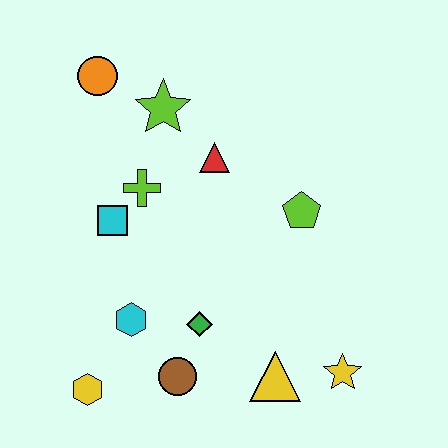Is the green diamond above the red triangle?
No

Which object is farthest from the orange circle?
The yellow star is farthest from the orange circle.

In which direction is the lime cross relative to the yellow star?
The lime cross is to the left of the yellow star.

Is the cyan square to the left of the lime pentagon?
Yes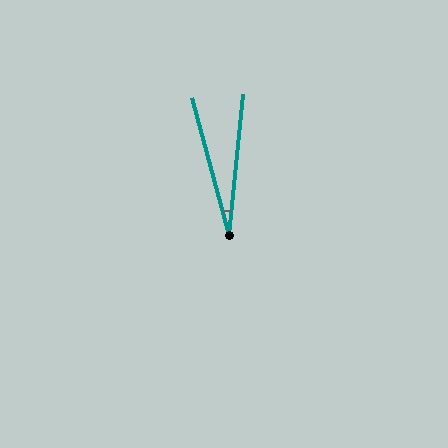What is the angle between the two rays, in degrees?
Approximately 21 degrees.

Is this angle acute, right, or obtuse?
It is acute.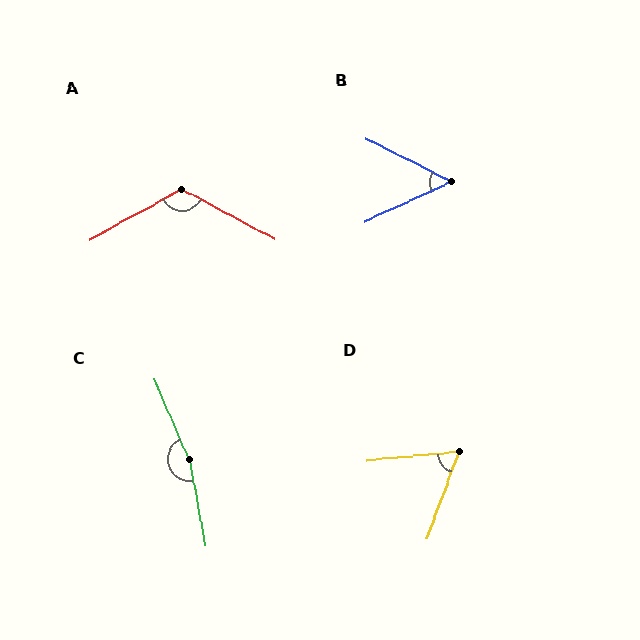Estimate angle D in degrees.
Approximately 64 degrees.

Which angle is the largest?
C, at approximately 167 degrees.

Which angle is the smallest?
B, at approximately 52 degrees.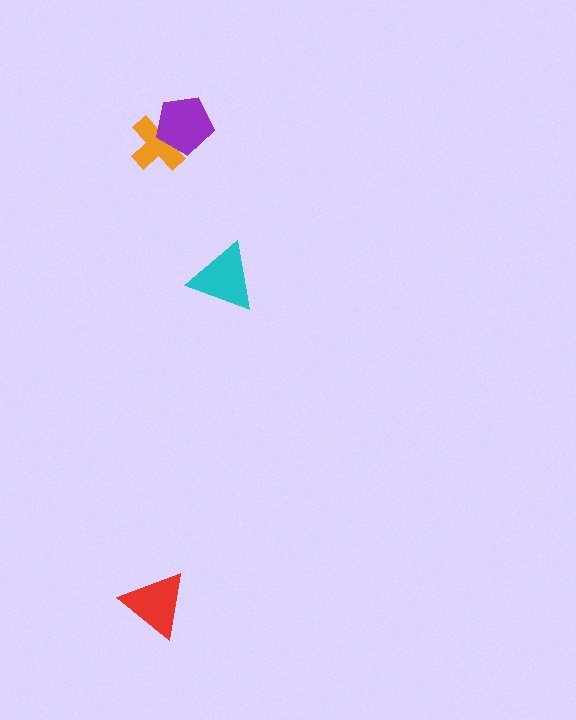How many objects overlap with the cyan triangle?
0 objects overlap with the cyan triangle.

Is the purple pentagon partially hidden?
No, no other shape covers it.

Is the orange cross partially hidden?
Yes, it is partially covered by another shape.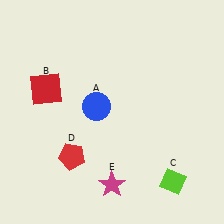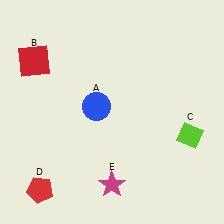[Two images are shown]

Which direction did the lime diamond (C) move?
The lime diamond (C) moved up.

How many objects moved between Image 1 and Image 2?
3 objects moved between the two images.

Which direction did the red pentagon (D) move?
The red pentagon (D) moved down.